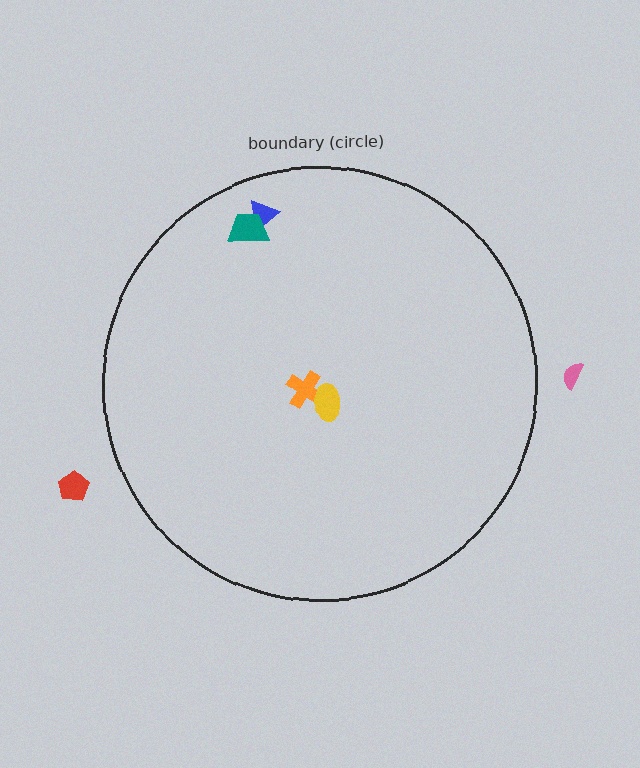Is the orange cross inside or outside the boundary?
Inside.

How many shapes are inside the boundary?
4 inside, 2 outside.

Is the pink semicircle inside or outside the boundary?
Outside.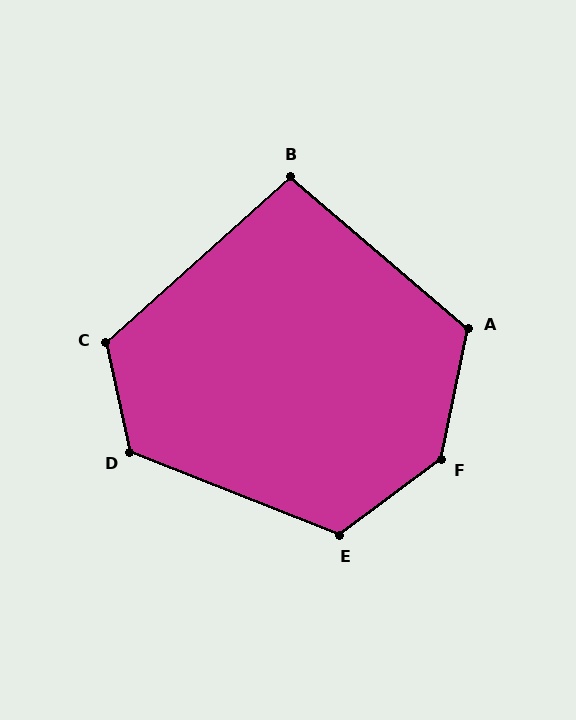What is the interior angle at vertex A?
Approximately 119 degrees (obtuse).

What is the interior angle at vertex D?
Approximately 124 degrees (obtuse).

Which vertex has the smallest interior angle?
B, at approximately 98 degrees.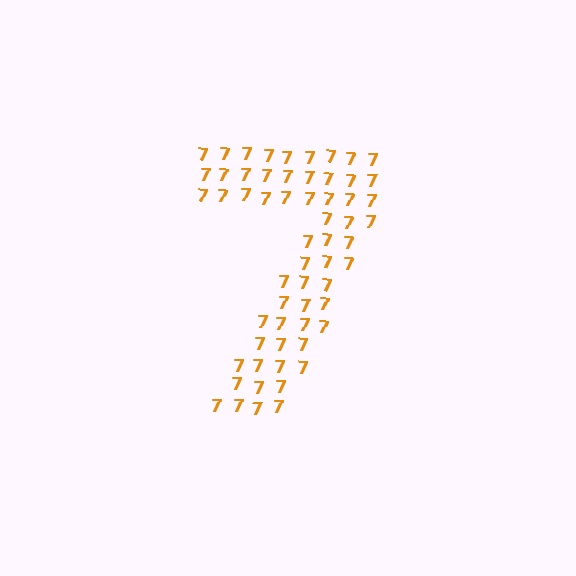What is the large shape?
The large shape is the digit 7.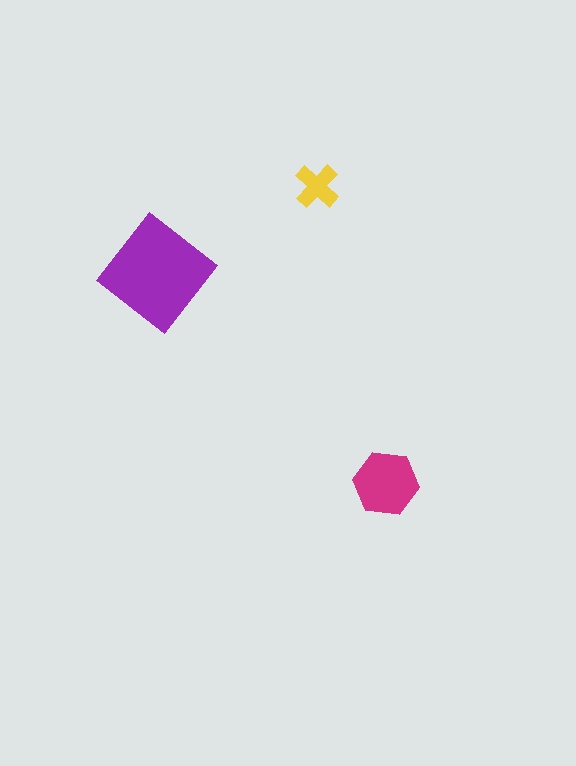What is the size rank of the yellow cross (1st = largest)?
3rd.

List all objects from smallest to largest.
The yellow cross, the magenta hexagon, the purple diamond.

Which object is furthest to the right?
The magenta hexagon is rightmost.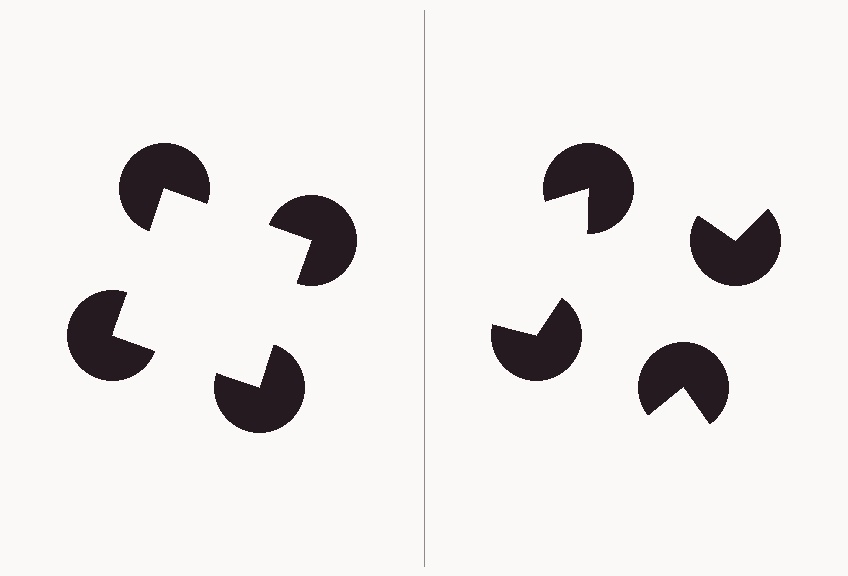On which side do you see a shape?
An illusory square appears on the left side. On the right side the wedge cuts are rotated, so no coherent shape forms.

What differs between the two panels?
The pac-man discs are positioned identically on both sides; only the wedge orientations differ. On the left they align to a square; on the right they are misaligned.